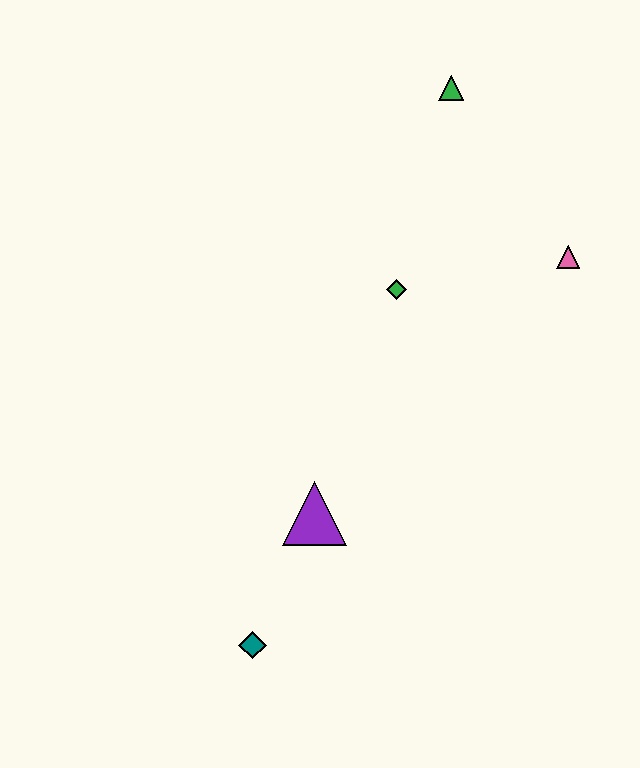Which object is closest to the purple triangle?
The teal diamond is closest to the purple triangle.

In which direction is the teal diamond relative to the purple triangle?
The teal diamond is below the purple triangle.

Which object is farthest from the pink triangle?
The teal diamond is farthest from the pink triangle.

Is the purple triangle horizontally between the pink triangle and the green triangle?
No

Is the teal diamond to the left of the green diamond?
Yes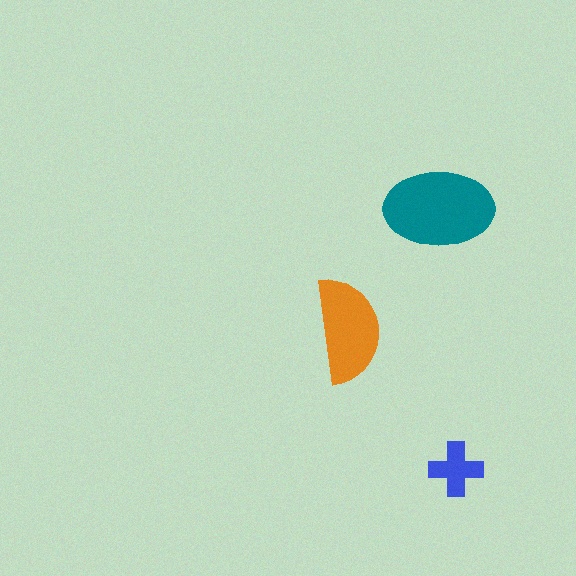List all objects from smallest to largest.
The blue cross, the orange semicircle, the teal ellipse.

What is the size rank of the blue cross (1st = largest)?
3rd.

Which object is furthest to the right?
The blue cross is rightmost.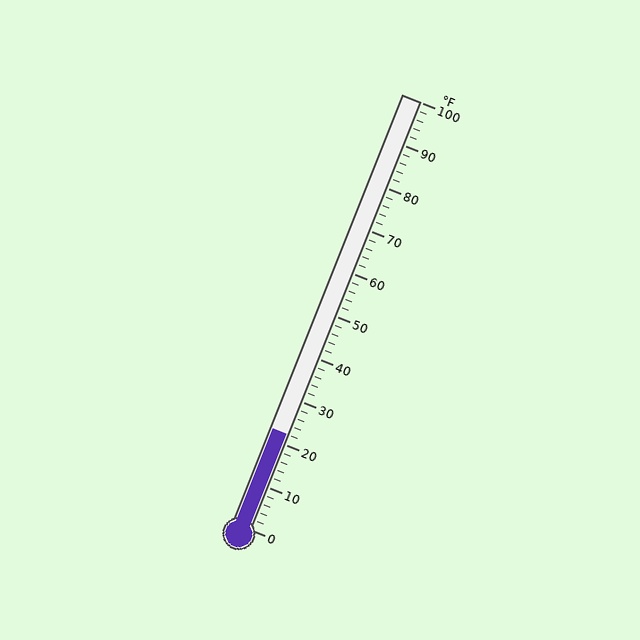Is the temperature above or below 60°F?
The temperature is below 60°F.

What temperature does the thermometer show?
The thermometer shows approximately 22°F.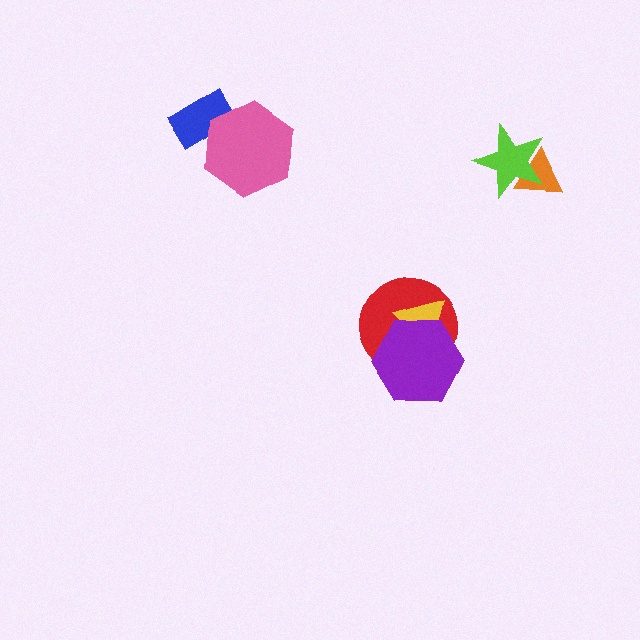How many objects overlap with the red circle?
2 objects overlap with the red circle.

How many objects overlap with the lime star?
1 object overlaps with the lime star.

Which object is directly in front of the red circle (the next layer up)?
The yellow triangle is directly in front of the red circle.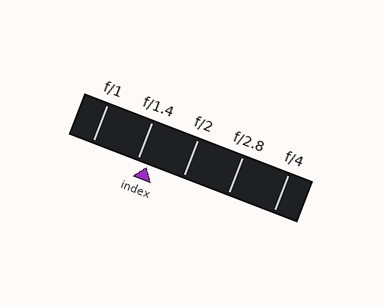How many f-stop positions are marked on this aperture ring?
There are 5 f-stop positions marked.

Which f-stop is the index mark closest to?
The index mark is closest to f/1.4.